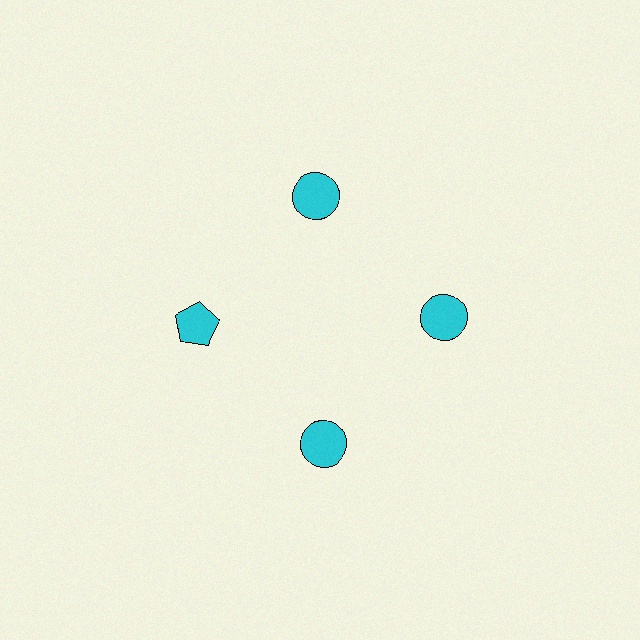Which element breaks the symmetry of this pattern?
The cyan pentagon at roughly the 9 o'clock position breaks the symmetry. All other shapes are cyan circles.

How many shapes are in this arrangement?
There are 4 shapes arranged in a ring pattern.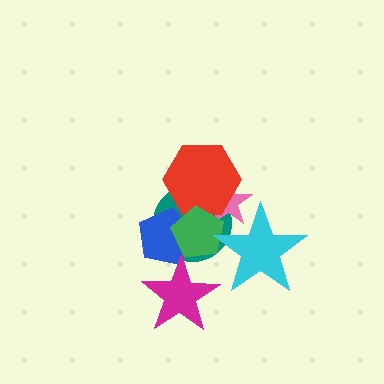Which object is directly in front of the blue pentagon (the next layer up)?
The magenta star is directly in front of the blue pentagon.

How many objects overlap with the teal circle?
5 objects overlap with the teal circle.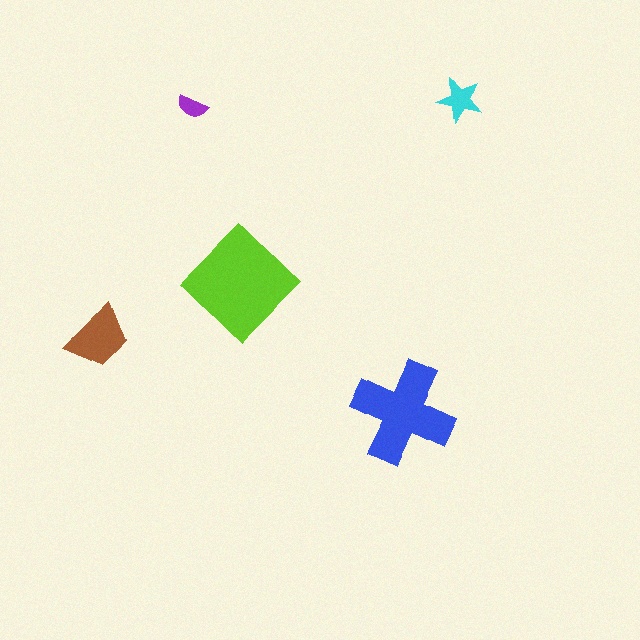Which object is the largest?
The lime diamond.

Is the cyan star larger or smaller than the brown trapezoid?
Smaller.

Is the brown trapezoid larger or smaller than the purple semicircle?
Larger.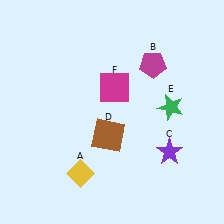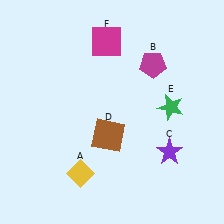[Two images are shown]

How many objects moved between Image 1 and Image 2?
1 object moved between the two images.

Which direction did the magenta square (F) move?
The magenta square (F) moved up.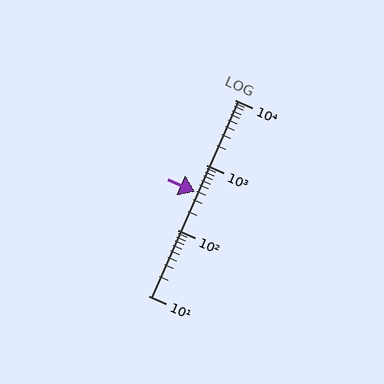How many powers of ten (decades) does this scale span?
The scale spans 3 decades, from 10 to 10000.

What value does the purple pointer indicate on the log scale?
The pointer indicates approximately 390.